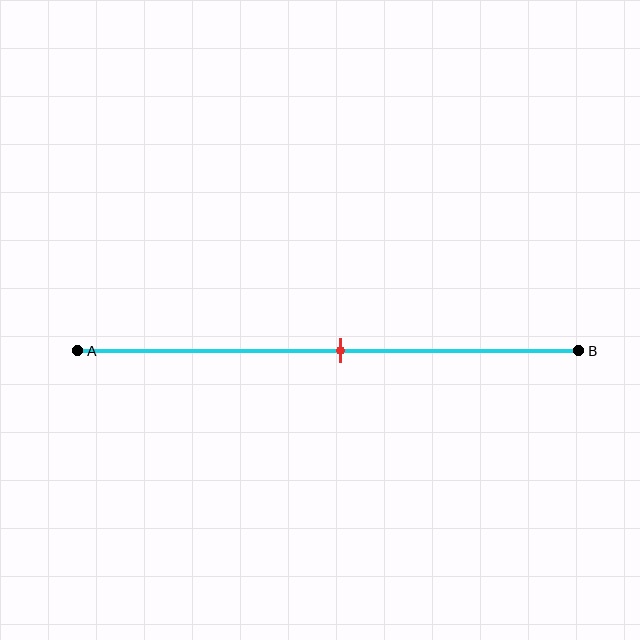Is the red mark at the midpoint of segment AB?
Yes, the mark is approximately at the midpoint.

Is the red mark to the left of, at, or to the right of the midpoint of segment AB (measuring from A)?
The red mark is approximately at the midpoint of segment AB.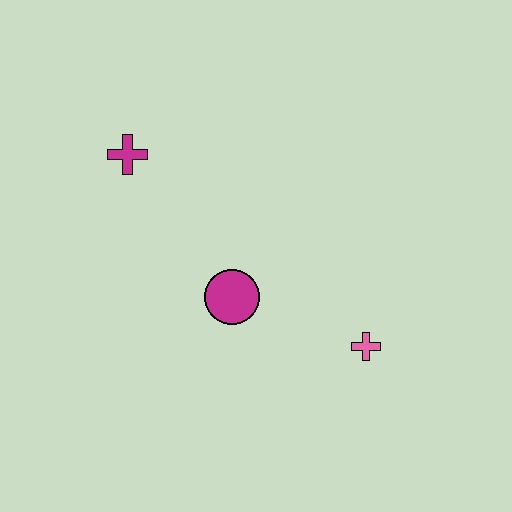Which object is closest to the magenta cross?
The magenta circle is closest to the magenta cross.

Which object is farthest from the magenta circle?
The magenta cross is farthest from the magenta circle.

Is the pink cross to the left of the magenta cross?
No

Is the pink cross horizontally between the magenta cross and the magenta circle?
No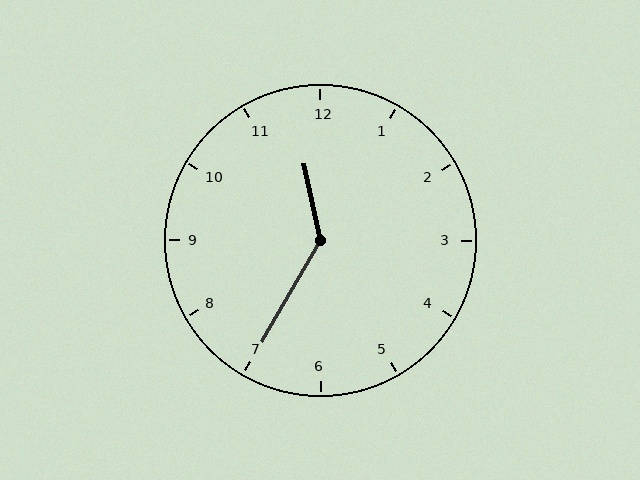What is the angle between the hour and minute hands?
Approximately 138 degrees.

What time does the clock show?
11:35.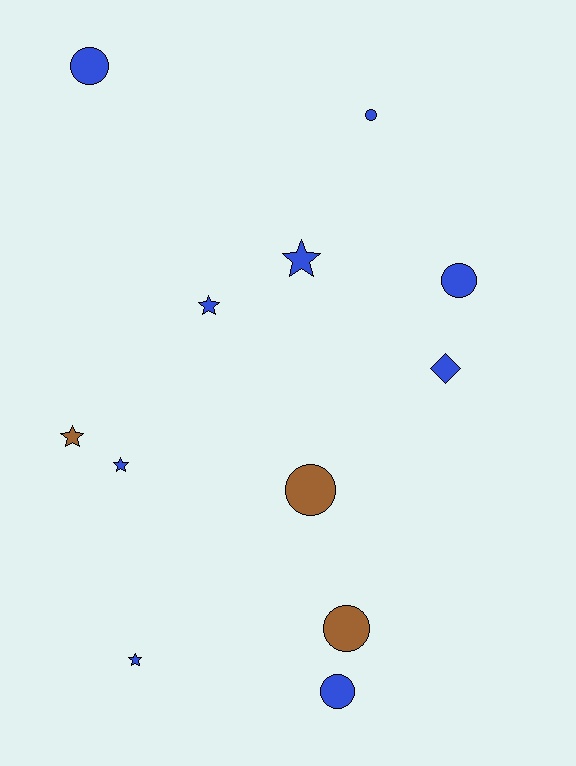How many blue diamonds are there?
There is 1 blue diamond.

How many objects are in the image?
There are 12 objects.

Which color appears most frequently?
Blue, with 9 objects.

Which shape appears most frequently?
Circle, with 6 objects.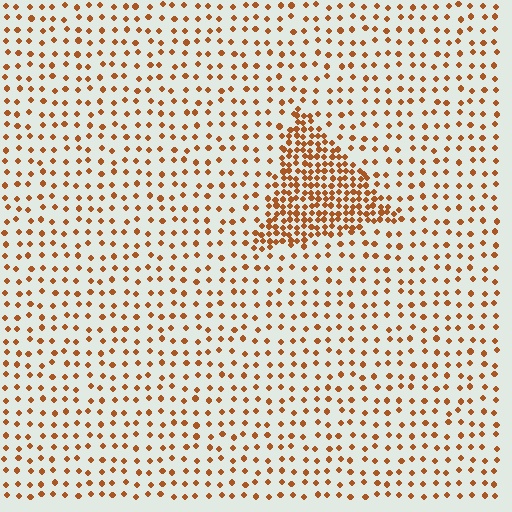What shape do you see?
I see a triangle.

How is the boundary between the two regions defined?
The boundary is defined by a change in element density (approximately 2.9x ratio). All elements are the same color, size, and shape.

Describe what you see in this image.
The image contains small brown elements arranged at two different densities. A triangle-shaped region is visible where the elements are more densely packed than the surrounding area.